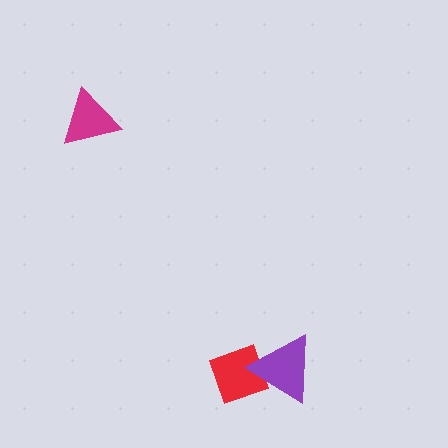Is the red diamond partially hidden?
Yes, it is partially covered by another shape.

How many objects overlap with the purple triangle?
1 object overlaps with the purple triangle.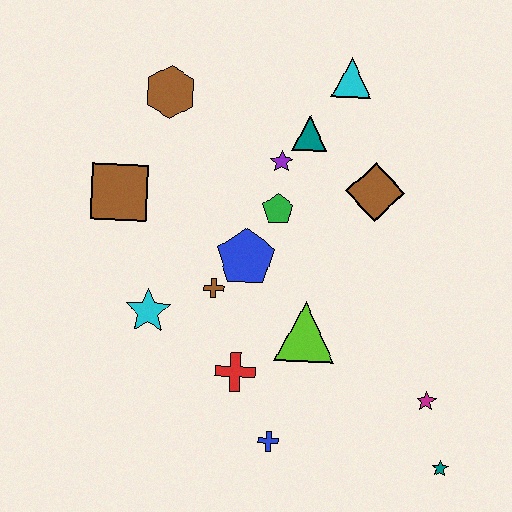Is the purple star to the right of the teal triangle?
No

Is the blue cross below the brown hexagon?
Yes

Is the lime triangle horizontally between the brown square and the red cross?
No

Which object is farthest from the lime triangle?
The brown hexagon is farthest from the lime triangle.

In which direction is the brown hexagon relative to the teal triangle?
The brown hexagon is to the left of the teal triangle.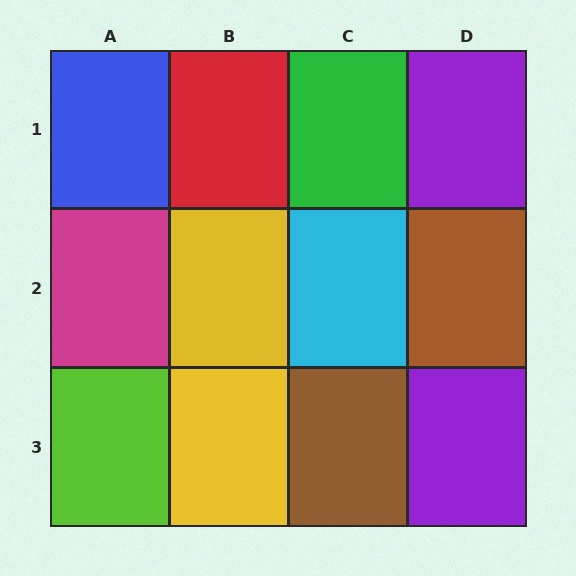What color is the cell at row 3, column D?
Purple.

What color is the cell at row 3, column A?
Lime.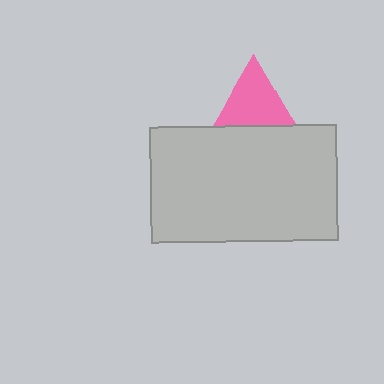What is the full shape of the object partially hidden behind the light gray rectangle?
The partially hidden object is a pink triangle.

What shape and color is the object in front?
The object in front is a light gray rectangle.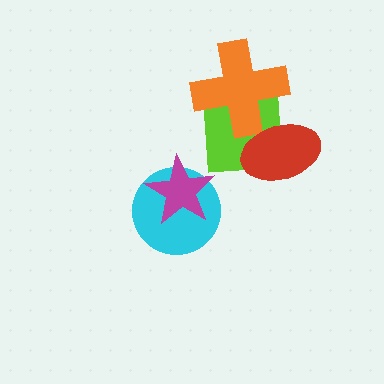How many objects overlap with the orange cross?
2 objects overlap with the orange cross.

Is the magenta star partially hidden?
No, no other shape covers it.